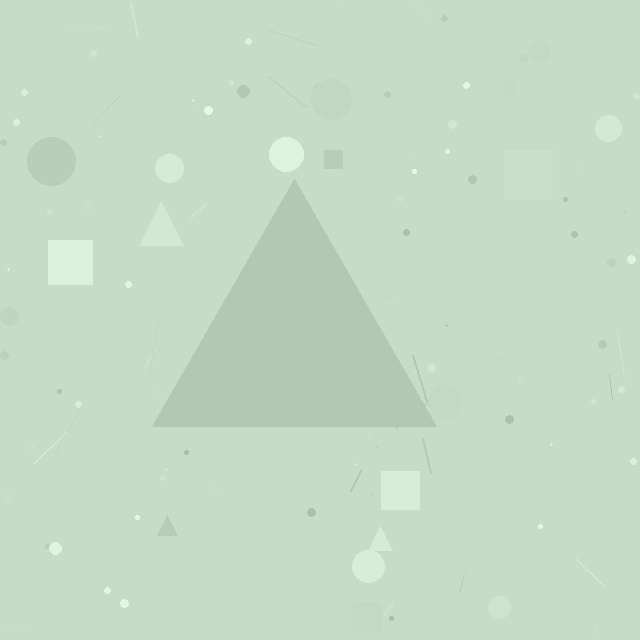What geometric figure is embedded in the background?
A triangle is embedded in the background.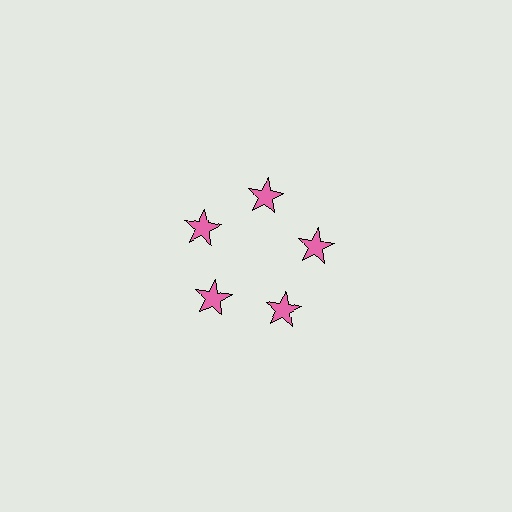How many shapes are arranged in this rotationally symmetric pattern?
There are 5 shapes, arranged in 5 groups of 1.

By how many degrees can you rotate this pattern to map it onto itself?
The pattern maps onto itself every 72 degrees of rotation.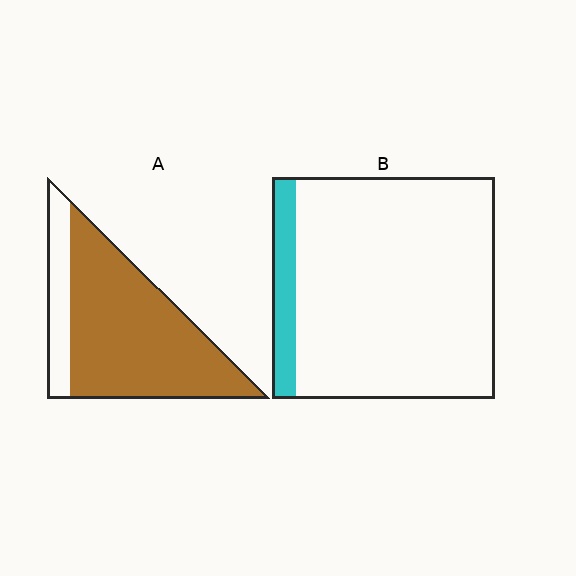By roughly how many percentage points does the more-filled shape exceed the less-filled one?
By roughly 70 percentage points (A over B).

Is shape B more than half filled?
No.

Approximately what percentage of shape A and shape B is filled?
A is approximately 80% and B is approximately 10%.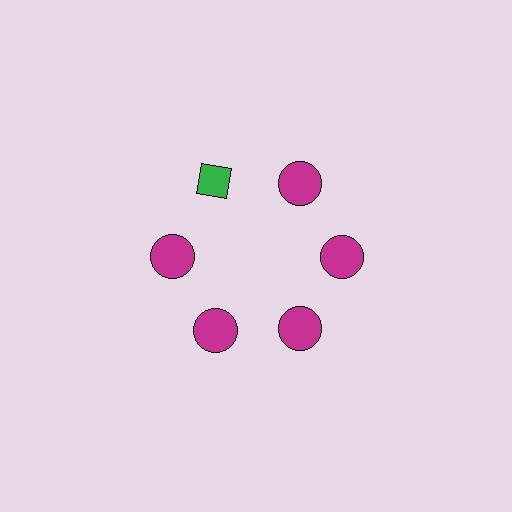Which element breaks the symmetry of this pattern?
The green diamond at roughly the 11 o'clock position breaks the symmetry. All other shapes are magenta circles.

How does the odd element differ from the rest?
It differs in both color (green instead of magenta) and shape (diamond instead of circle).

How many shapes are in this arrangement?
There are 6 shapes arranged in a ring pattern.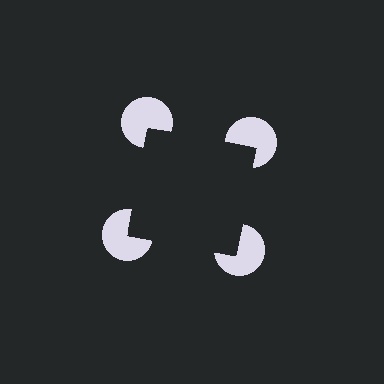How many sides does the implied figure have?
4 sides.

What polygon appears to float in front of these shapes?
An illusory square — its edges are inferred from the aligned wedge cuts in the pac-man discs, not physically drawn.